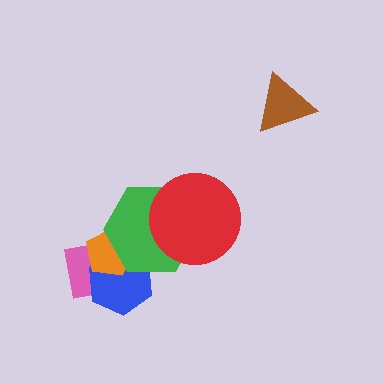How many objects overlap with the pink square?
3 objects overlap with the pink square.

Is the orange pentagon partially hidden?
Yes, it is partially covered by another shape.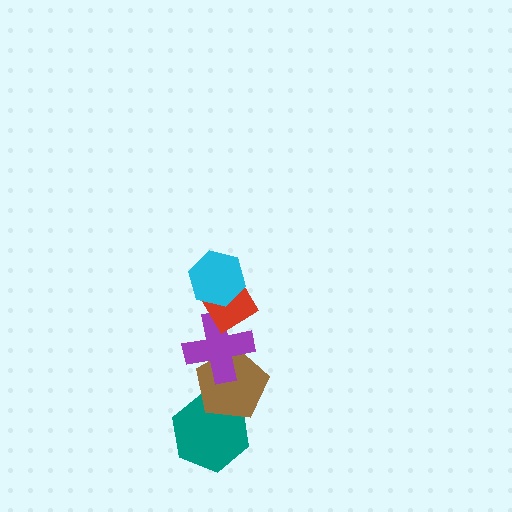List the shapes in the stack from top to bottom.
From top to bottom: the cyan hexagon, the red diamond, the purple cross, the brown pentagon, the teal hexagon.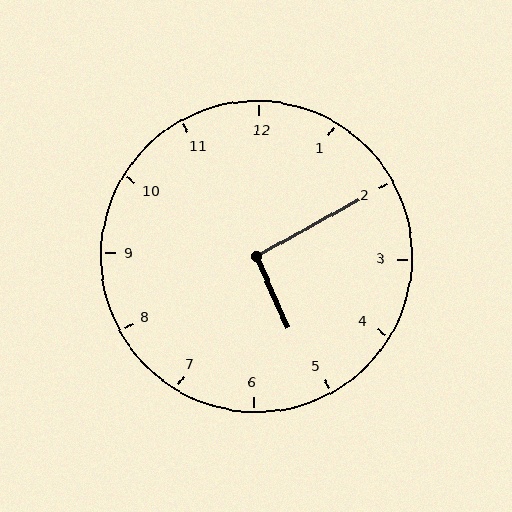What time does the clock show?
5:10.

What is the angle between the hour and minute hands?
Approximately 95 degrees.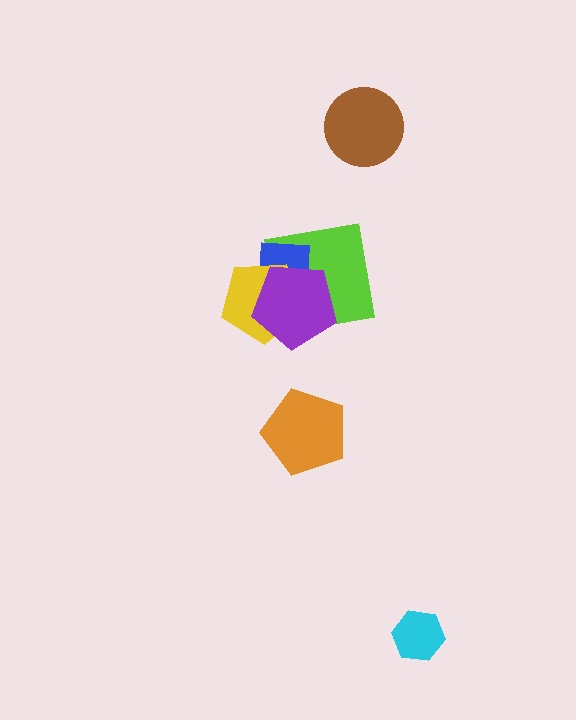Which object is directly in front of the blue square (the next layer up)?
The yellow pentagon is directly in front of the blue square.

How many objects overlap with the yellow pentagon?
3 objects overlap with the yellow pentagon.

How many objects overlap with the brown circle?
0 objects overlap with the brown circle.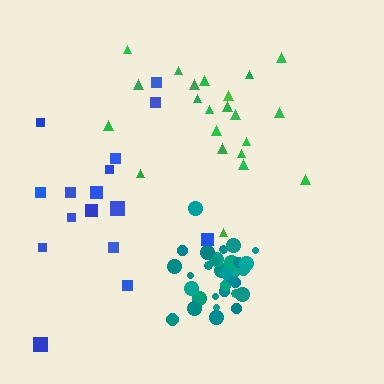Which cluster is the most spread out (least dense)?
Blue.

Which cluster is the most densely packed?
Teal.